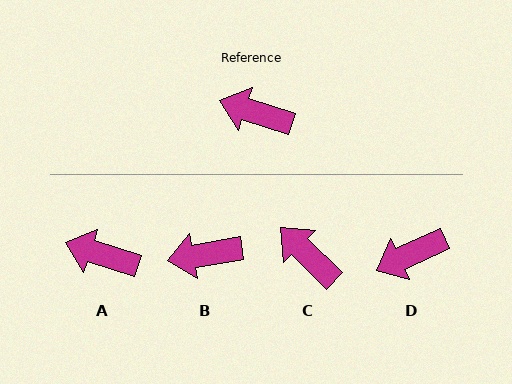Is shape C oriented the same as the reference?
No, it is off by about 26 degrees.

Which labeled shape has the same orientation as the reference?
A.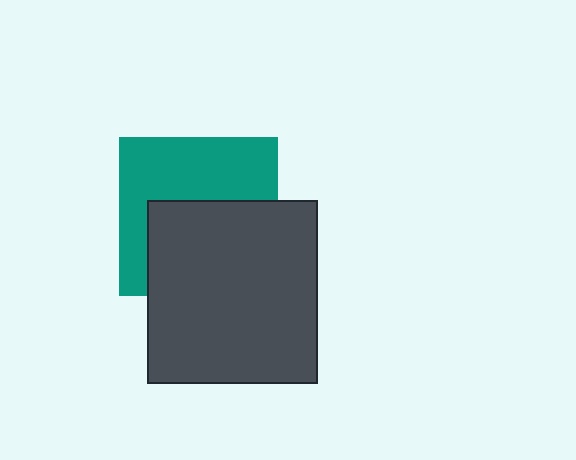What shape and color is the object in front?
The object in front is a dark gray rectangle.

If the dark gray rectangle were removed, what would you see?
You would see the complete teal square.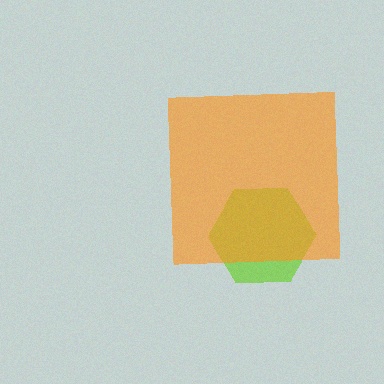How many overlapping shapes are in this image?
There are 2 overlapping shapes in the image.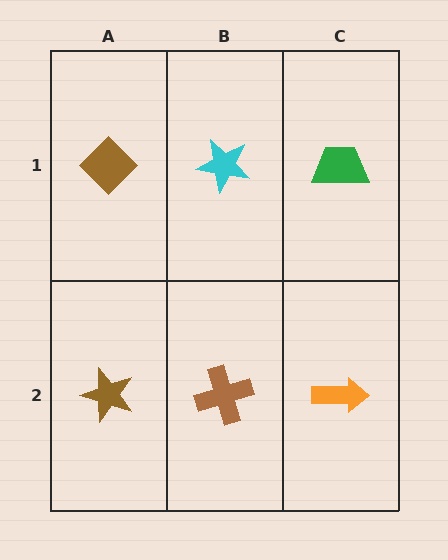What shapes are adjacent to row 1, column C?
An orange arrow (row 2, column C), a cyan star (row 1, column B).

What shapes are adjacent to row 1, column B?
A brown cross (row 2, column B), a brown diamond (row 1, column A), a green trapezoid (row 1, column C).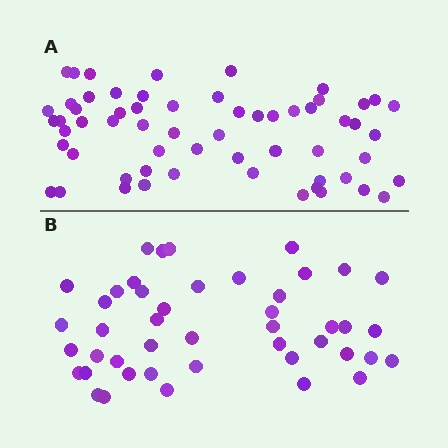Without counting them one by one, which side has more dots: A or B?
Region A (the top region) has more dots.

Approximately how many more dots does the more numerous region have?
Region A has approximately 15 more dots than region B.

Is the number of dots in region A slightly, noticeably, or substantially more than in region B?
Region A has noticeably more, but not dramatically so. The ratio is roughly 1.3 to 1.